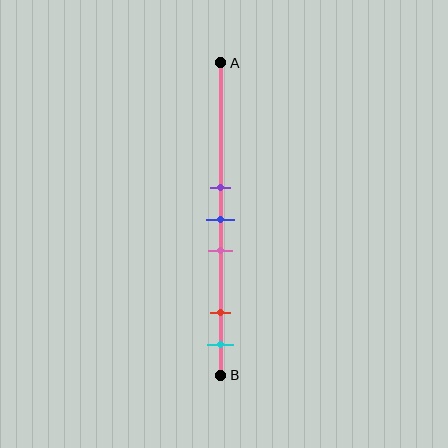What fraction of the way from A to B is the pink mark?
The pink mark is approximately 60% (0.6) of the way from A to B.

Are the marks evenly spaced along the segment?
No, the marks are not evenly spaced.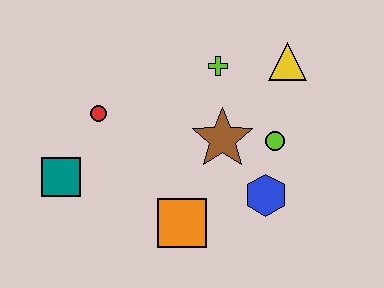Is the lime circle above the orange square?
Yes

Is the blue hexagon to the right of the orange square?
Yes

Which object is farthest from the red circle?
The yellow triangle is farthest from the red circle.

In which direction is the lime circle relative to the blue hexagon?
The lime circle is above the blue hexagon.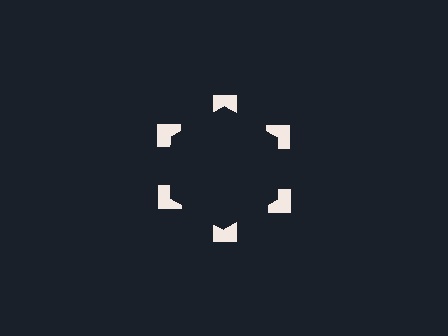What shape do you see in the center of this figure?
An illusory hexagon — its edges are inferred from the aligned wedge cuts in the notched squares, not physically drawn.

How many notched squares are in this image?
There are 6 — one at each vertex of the illusory hexagon.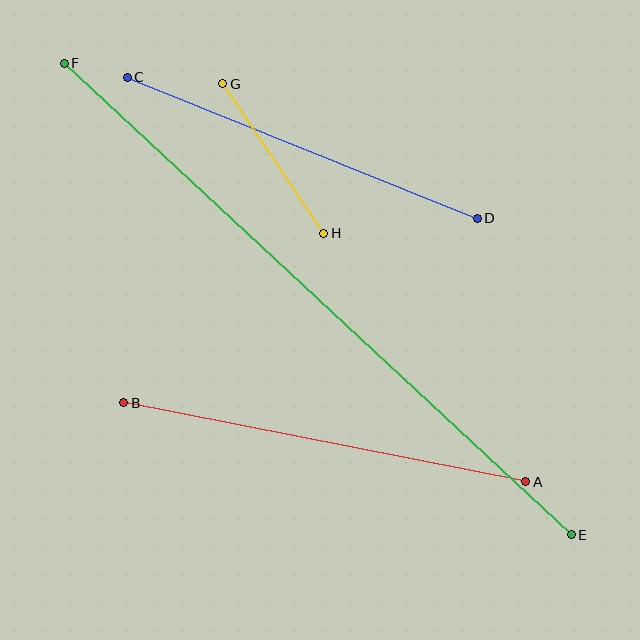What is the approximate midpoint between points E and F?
The midpoint is at approximately (318, 299) pixels.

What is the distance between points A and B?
The distance is approximately 410 pixels.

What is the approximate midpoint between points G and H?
The midpoint is at approximately (273, 159) pixels.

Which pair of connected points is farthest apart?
Points E and F are farthest apart.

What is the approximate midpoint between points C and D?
The midpoint is at approximately (302, 148) pixels.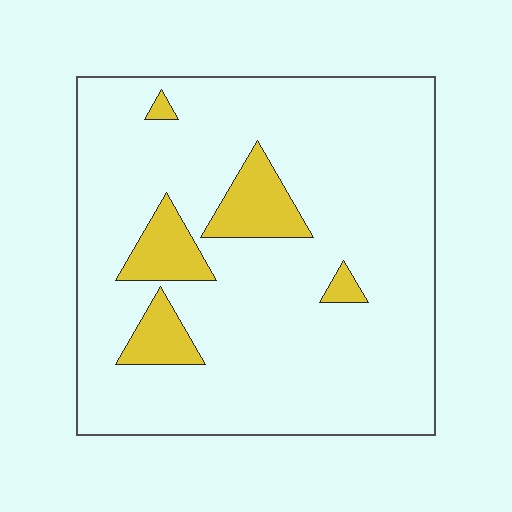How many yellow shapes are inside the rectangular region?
5.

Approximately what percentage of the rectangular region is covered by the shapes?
Approximately 10%.